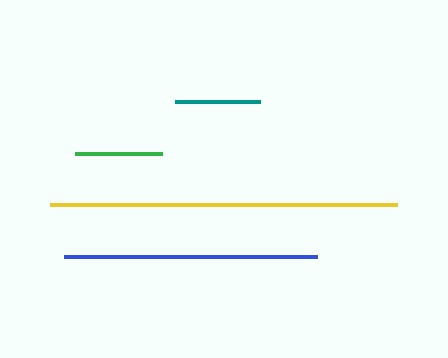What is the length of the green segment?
The green segment is approximately 87 pixels long.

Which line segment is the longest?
The yellow line is the longest at approximately 348 pixels.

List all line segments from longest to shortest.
From longest to shortest: yellow, blue, green, teal.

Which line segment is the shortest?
The teal line is the shortest at approximately 85 pixels.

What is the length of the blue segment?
The blue segment is approximately 253 pixels long.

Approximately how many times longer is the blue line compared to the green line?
The blue line is approximately 2.9 times the length of the green line.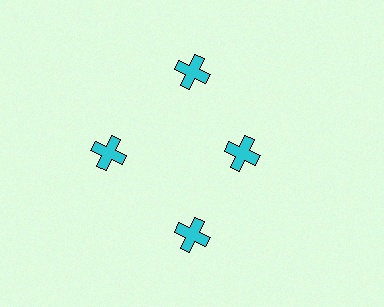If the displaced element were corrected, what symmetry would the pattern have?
It would have 4-fold rotational symmetry — the pattern would map onto itself every 90 degrees.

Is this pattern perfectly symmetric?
No. The 4 cyan crosses are arranged in a ring, but one element near the 3 o'clock position is pulled inward toward the center, breaking the 4-fold rotational symmetry.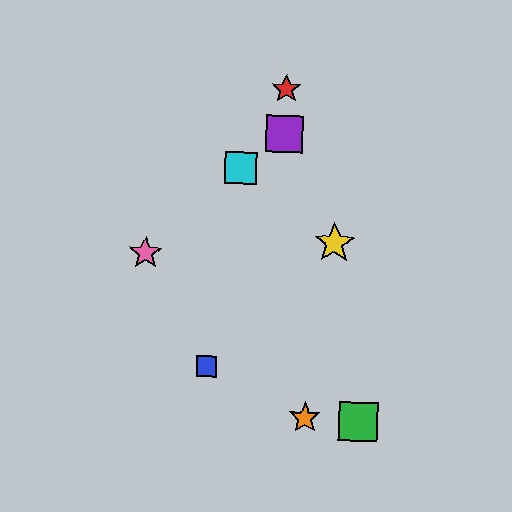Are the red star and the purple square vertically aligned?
Yes, both are at x≈286.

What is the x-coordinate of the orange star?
The orange star is at x≈305.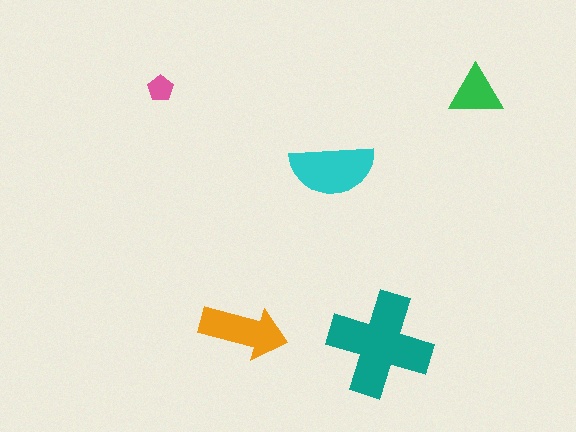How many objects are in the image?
There are 5 objects in the image.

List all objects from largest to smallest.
The teal cross, the cyan semicircle, the orange arrow, the green triangle, the pink pentagon.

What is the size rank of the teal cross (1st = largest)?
1st.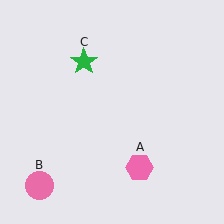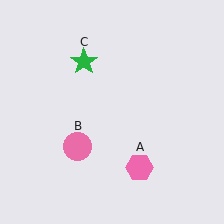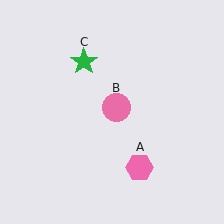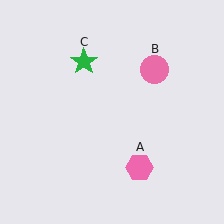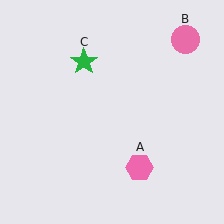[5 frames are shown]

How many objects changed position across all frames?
1 object changed position: pink circle (object B).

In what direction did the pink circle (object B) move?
The pink circle (object B) moved up and to the right.